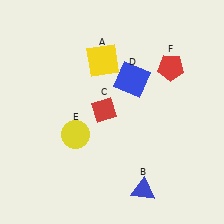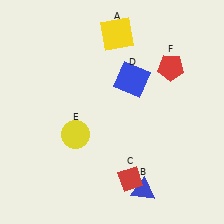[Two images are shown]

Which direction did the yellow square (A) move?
The yellow square (A) moved up.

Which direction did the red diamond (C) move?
The red diamond (C) moved down.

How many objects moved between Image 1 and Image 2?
2 objects moved between the two images.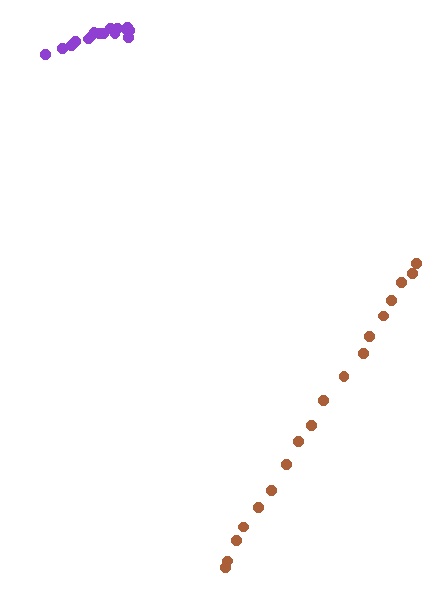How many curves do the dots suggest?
There are 2 distinct paths.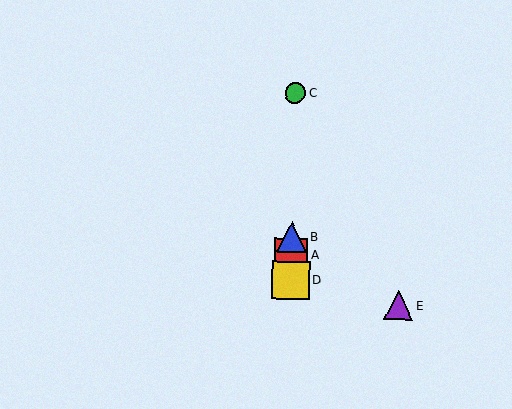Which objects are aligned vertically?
Objects A, B, C, D are aligned vertically.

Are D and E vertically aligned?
No, D is at x≈291 and E is at x≈398.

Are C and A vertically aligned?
Yes, both are at x≈295.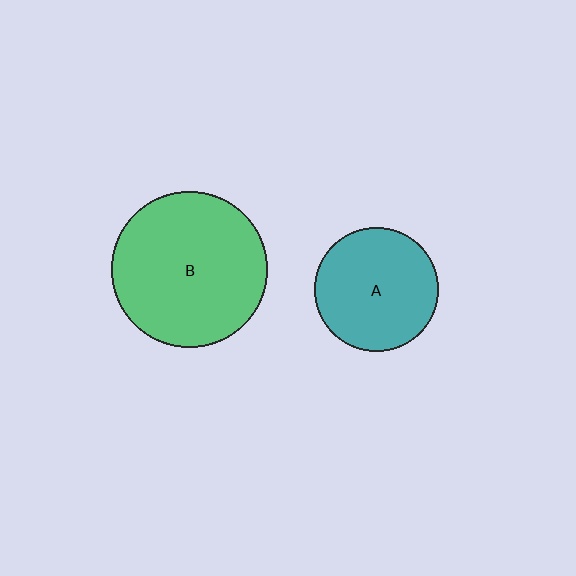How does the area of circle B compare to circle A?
Approximately 1.6 times.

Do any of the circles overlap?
No, none of the circles overlap.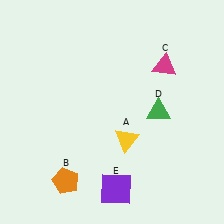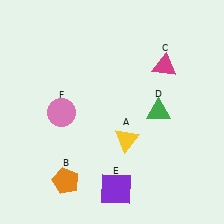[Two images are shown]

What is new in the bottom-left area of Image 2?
A pink circle (F) was added in the bottom-left area of Image 2.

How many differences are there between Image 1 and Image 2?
There is 1 difference between the two images.